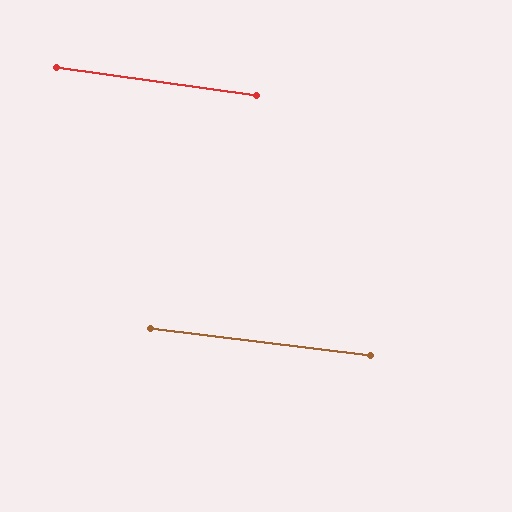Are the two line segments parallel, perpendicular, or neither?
Parallel — their directions differ by only 0.9°.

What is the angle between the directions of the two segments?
Approximately 1 degree.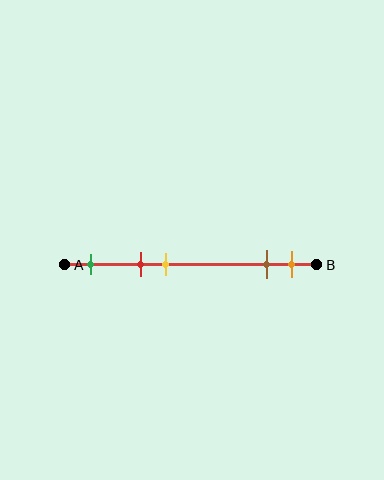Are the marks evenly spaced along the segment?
No, the marks are not evenly spaced.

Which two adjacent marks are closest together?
The brown and orange marks are the closest adjacent pair.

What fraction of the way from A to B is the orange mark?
The orange mark is approximately 90% (0.9) of the way from A to B.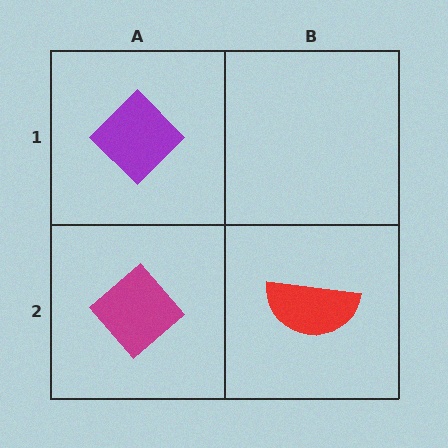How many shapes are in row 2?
2 shapes.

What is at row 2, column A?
A magenta diamond.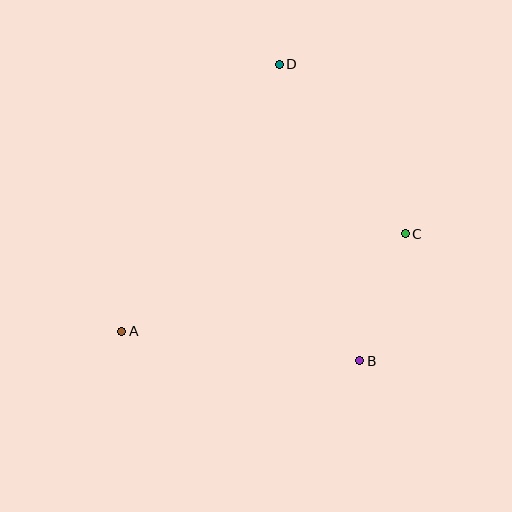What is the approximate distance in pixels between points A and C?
The distance between A and C is approximately 300 pixels.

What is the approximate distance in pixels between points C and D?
The distance between C and D is approximately 211 pixels.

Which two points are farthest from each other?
Points A and D are farthest from each other.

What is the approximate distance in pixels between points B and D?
The distance between B and D is approximately 307 pixels.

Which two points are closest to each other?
Points B and C are closest to each other.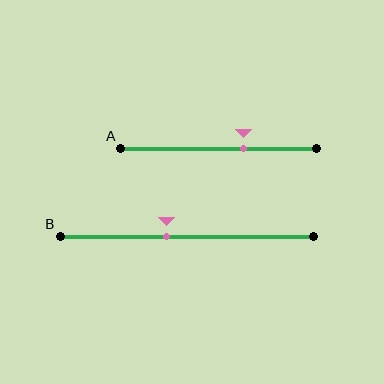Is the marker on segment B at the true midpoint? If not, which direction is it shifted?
No, the marker on segment B is shifted to the left by about 8% of the segment length.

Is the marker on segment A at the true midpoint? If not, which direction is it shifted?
No, the marker on segment A is shifted to the right by about 13% of the segment length.